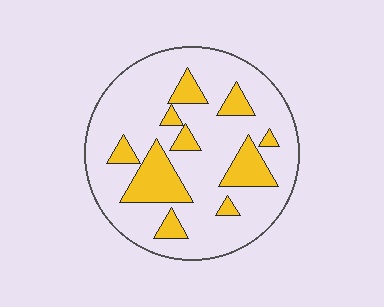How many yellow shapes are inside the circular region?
10.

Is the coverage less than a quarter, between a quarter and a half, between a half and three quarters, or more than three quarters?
Less than a quarter.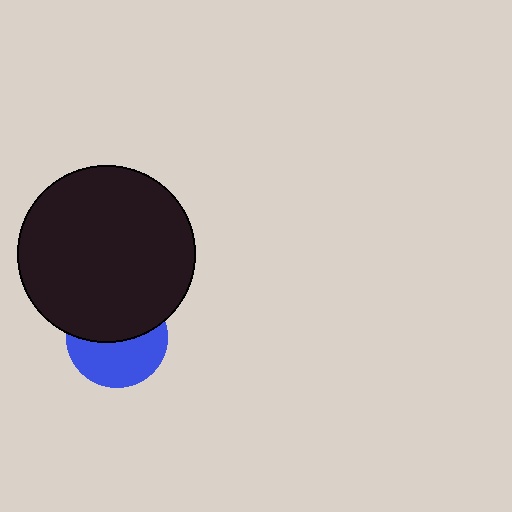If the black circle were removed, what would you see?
You would see the complete blue circle.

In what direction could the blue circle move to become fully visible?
The blue circle could move down. That would shift it out from behind the black circle entirely.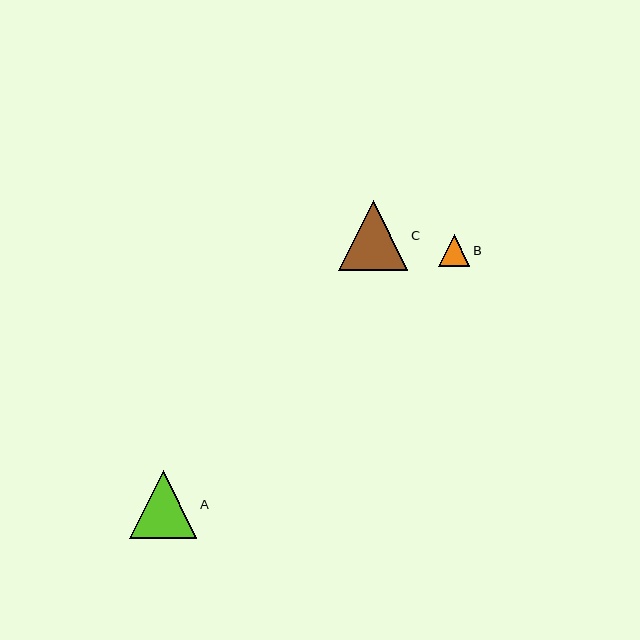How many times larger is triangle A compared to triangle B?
Triangle A is approximately 2.1 times the size of triangle B.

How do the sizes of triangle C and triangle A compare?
Triangle C and triangle A are approximately the same size.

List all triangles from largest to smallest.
From largest to smallest: C, A, B.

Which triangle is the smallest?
Triangle B is the smallest with a size of approximately 32 pixels.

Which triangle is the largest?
Triangle C is the largest with a size of approximately 70 pixels.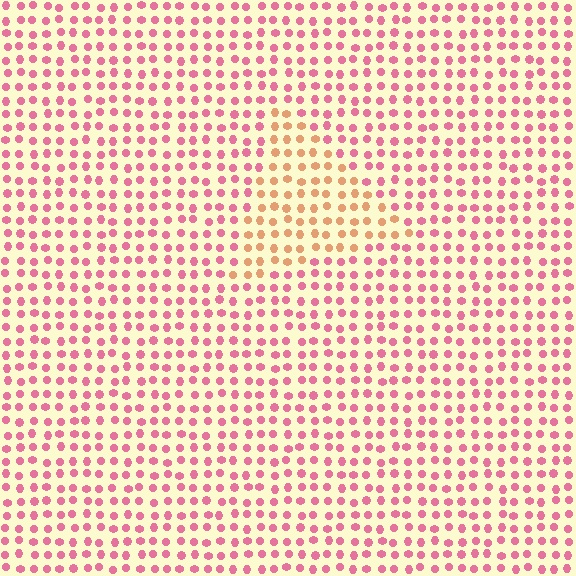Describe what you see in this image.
The image is filled with small pink elements in a uniform arrangement. A triangle-shaped region is visible where the elements are tinted to a slightly different hue, forming a subtle color boundary.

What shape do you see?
I see a triangle.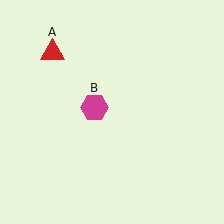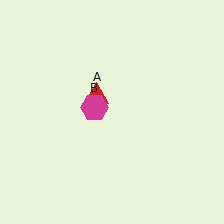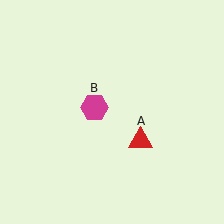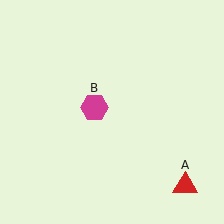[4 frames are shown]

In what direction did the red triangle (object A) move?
The red triangle (object A) moved down and to the right.